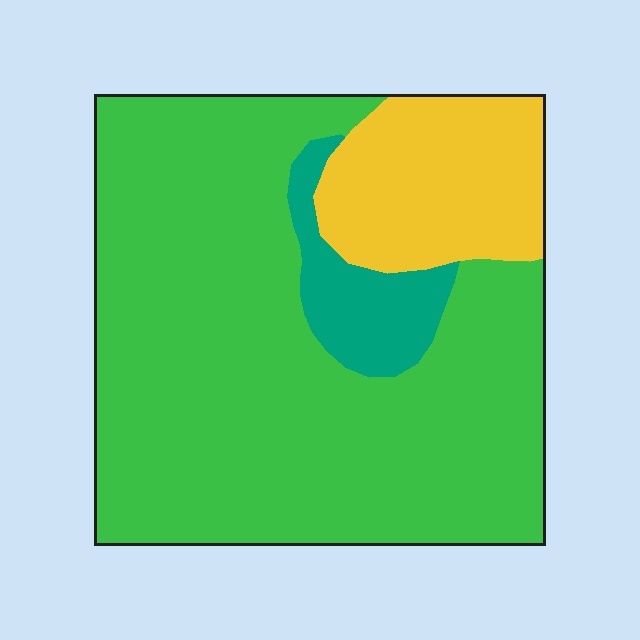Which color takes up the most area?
Green, at roughly 75%.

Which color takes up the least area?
Teal, at roughly 10%.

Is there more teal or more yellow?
Yellow.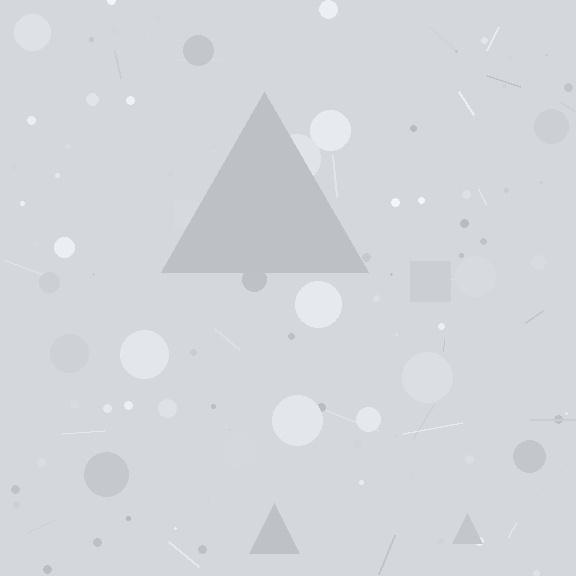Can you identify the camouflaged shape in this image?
The camouflaged shape is a triangle.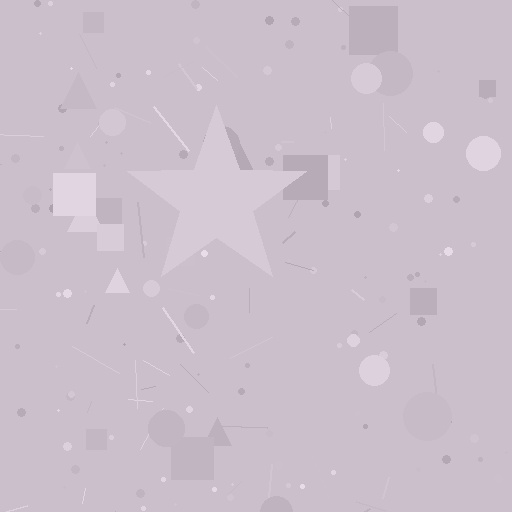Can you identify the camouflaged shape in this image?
The camouflaged shape is a star.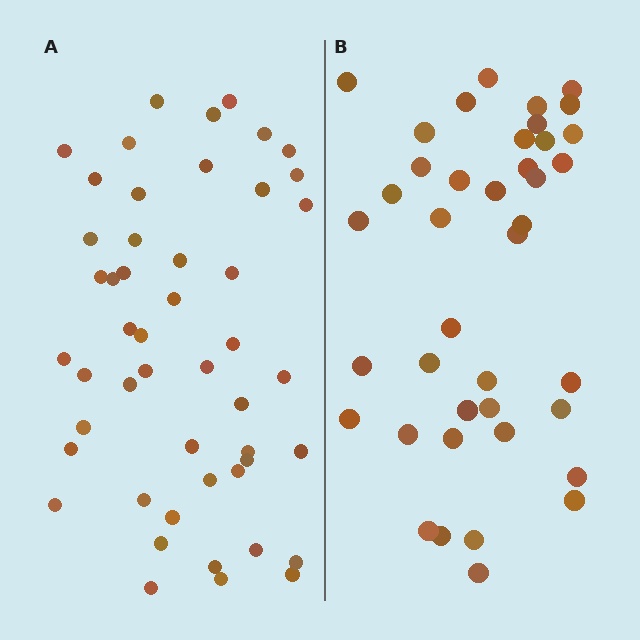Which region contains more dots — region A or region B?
Region A (the left region) has more dots.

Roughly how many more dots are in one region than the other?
Region A has roughly 8 or so more dots than region B.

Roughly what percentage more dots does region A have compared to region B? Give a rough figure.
About 20% more.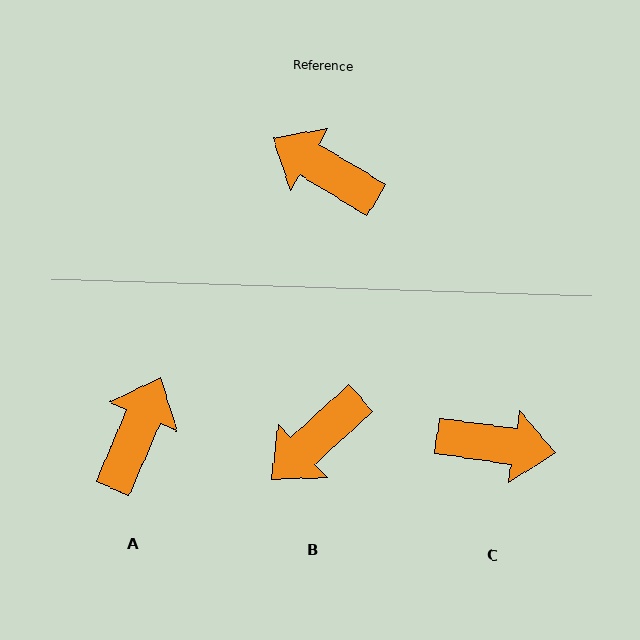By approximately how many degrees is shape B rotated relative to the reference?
Approximately 74 degrees counter-clockwise.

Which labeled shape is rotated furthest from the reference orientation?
C, about 157 degrees away.